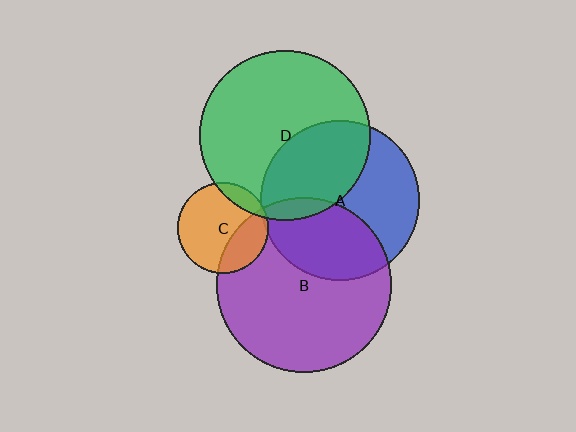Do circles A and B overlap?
Yes.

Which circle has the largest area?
Circle B (purple).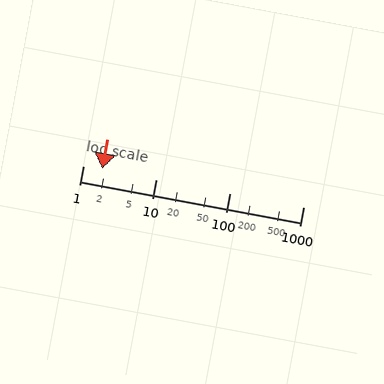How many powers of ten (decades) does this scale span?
The scale spans 3 decades, from 1 to 1000.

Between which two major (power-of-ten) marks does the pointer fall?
The pointer is between 1 and 10.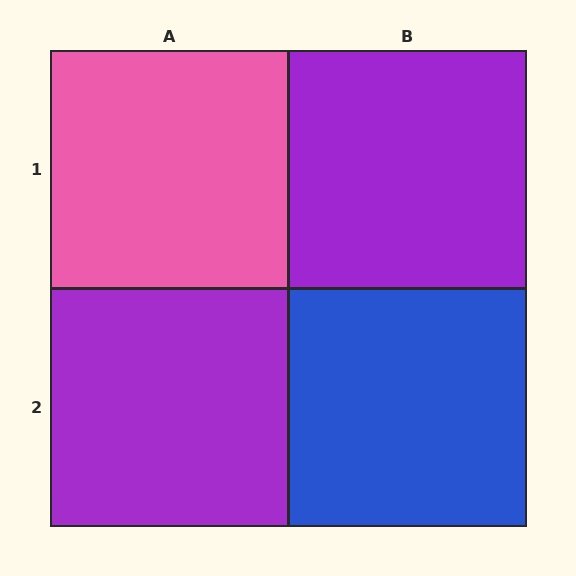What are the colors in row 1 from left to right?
Pink, purple.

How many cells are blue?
1 cell is blue.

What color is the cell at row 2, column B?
Blue.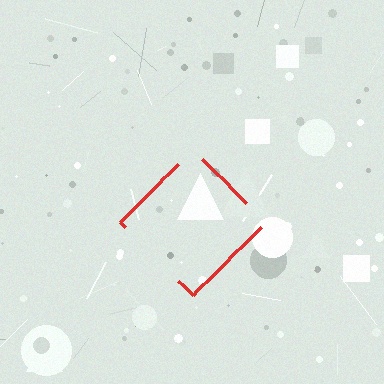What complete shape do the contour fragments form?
The contour fragments form a diamond.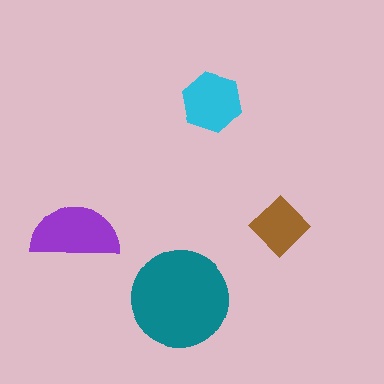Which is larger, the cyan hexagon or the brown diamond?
The cyan hexagon.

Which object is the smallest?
The brown diamond.